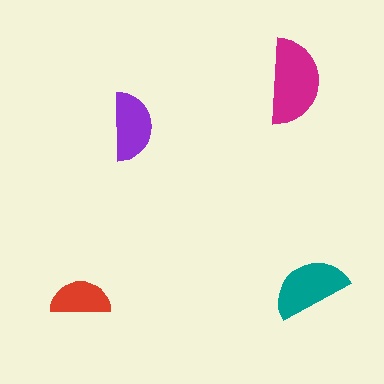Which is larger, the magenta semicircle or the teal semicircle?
The magenta one.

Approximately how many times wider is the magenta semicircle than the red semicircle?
About 1.5 times wider.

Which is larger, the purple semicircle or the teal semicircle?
The teal one.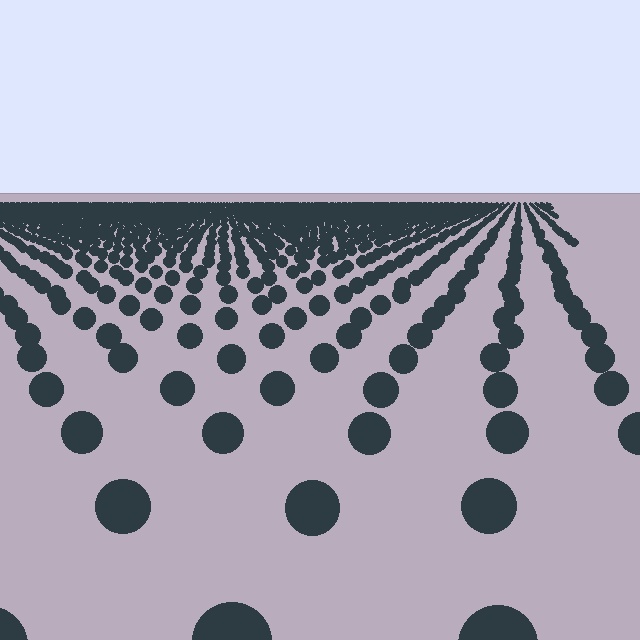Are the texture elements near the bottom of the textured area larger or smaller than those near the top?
Larger. Near the bottom, elements are closer to the viewer and appear at a bigger on-screen size.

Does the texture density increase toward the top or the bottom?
Density increases toward the top.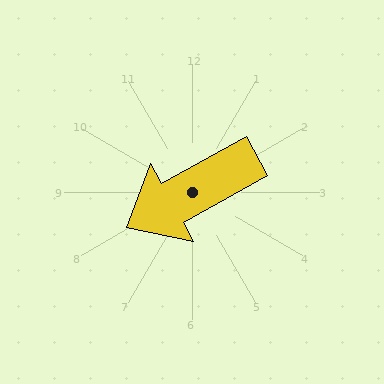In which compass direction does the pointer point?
Southwest.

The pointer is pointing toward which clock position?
Roughly 8 o'clock.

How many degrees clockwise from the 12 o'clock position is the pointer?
Approximately 241 degrees.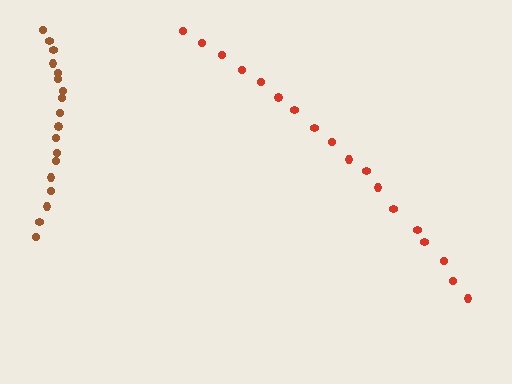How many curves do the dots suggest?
There are 2 distinct paths.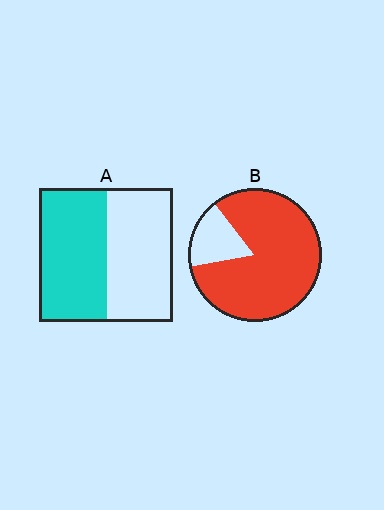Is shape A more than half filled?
Roughly half.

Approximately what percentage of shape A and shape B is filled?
A is approximately 50% and B is approximately 85%.